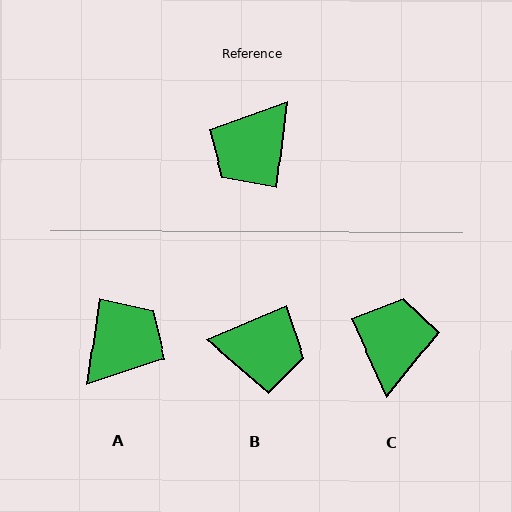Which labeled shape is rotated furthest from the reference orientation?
A, about 178 degrees away.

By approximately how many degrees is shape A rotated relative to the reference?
Approximately 178 degrees counter-clockwise.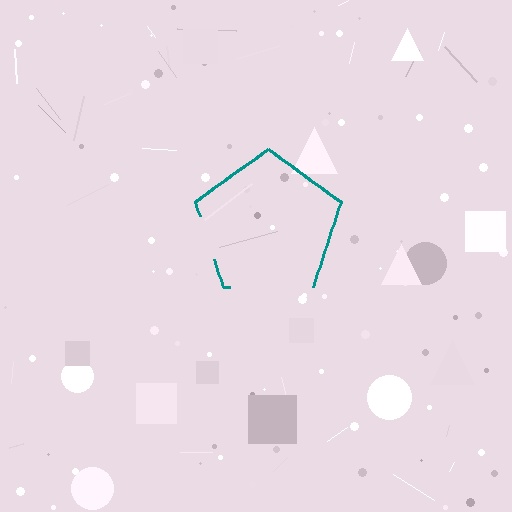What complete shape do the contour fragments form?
The contour fragments form a pentagon.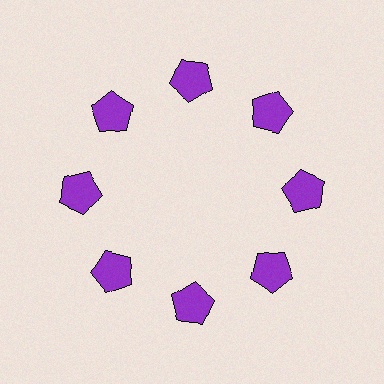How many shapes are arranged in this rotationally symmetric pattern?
There are 8 shapes, arranged in 8 groups of 1.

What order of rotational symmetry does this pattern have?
This pattern has 8-fold rotational symmetry.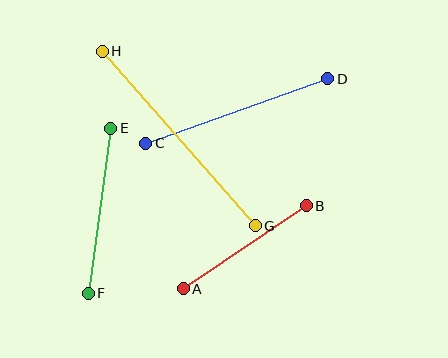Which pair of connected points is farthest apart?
Points G and H are farthest apart.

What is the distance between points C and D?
The distance is approximately 193 pixels.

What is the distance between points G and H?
The distance is approximately 232 pixels.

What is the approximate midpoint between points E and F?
The midpoint is at approximately (99, 211) pixels.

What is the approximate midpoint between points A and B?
The midpoint is at approximately (245, 247) pixels.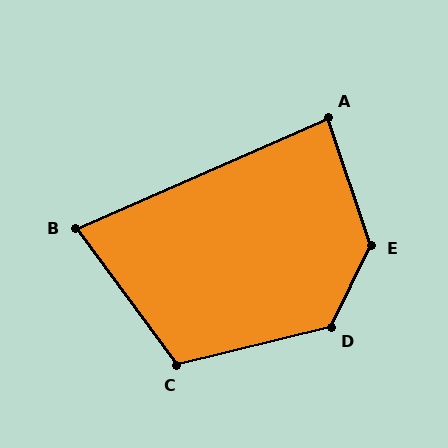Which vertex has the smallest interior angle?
B, at approximately 77 degrees.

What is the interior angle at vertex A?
Approximately 85 degrees (acute).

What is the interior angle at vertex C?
Approximately 113 degrees (obtuse).